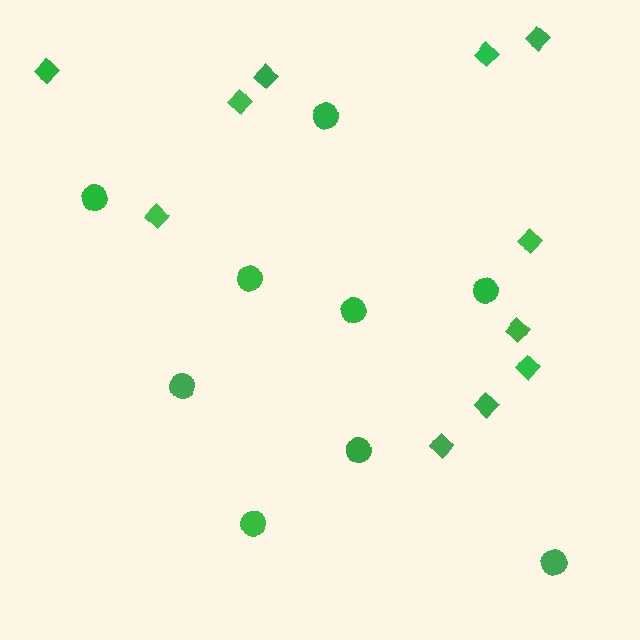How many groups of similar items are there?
There are 2 groups: one group of circles (9) and one group of diamonds (11).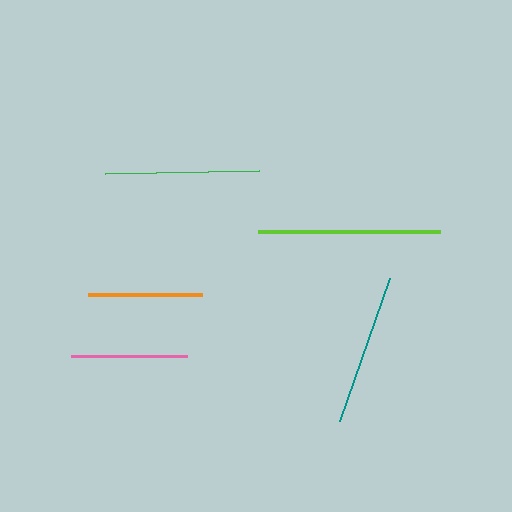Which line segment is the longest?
The lime line is the longest at approximately 182 pixels.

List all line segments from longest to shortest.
From longest to shortest: lime, green, teal, pink, orange.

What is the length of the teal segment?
The teal segment is approximately 151 pixels long.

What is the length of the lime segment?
The lime segment is approximately 182 pixels long.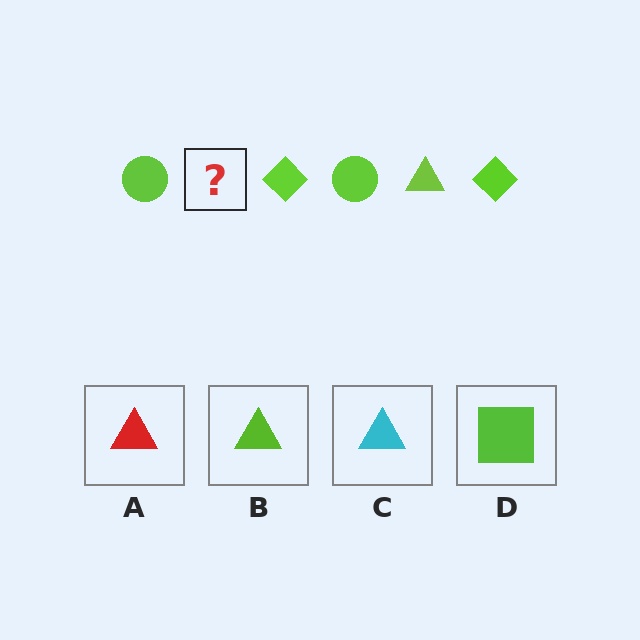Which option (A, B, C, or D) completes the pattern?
B.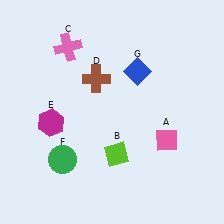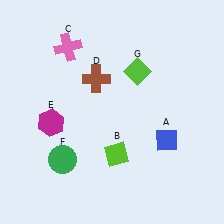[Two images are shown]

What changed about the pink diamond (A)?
In Image 1, A is pink. In Image 2, it changed to blue.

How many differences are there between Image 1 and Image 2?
There are 2 differences between the two images.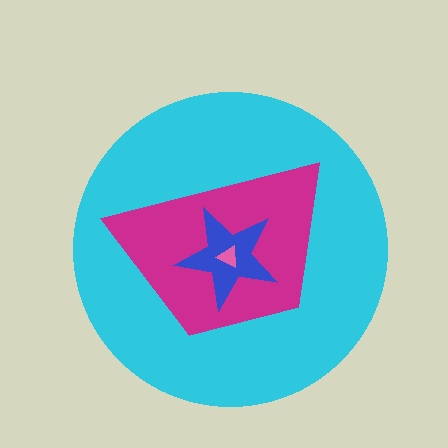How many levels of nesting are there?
4.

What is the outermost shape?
The cyan circle.